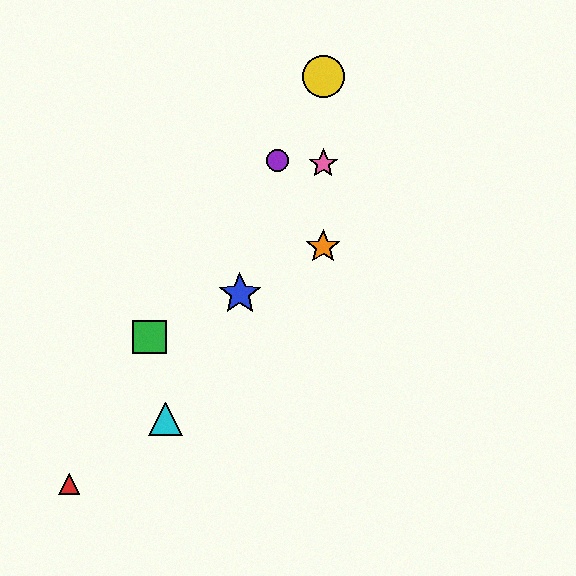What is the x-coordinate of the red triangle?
The red triangle is at x≈69.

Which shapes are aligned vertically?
The yellow circle, the orange star, the pink star are aligned vertically.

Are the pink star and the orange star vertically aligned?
Yes, both are at x≈323.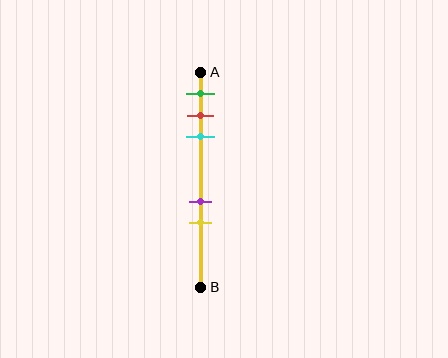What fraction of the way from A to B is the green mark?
The green mark is approximately 10% (0.1) of the way from A to B.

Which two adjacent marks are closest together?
The red and cyan marks are the closest adjacent pair.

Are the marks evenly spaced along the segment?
No, the marks are not evenly spaced.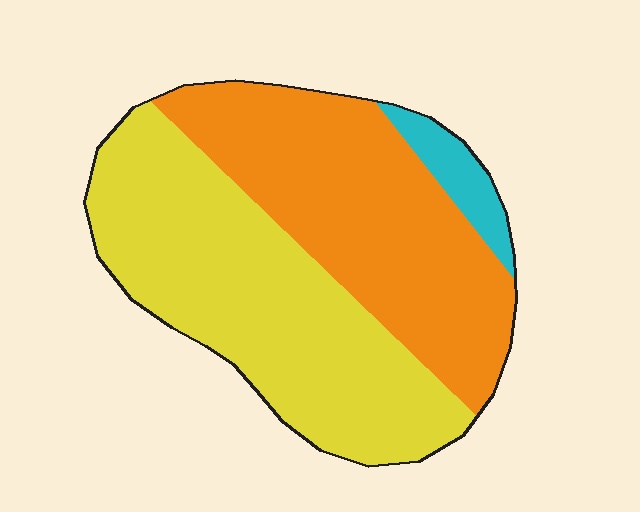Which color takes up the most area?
Yellow, at roughly 50%.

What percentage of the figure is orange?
Orange covers around 45% of the figure.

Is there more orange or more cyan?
Orange.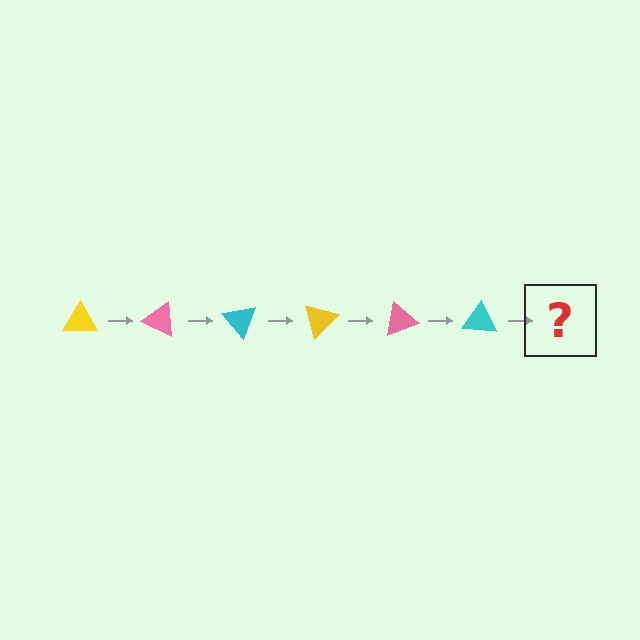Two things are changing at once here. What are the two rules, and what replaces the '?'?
The two rules are that it rotates 25 degrees each step and the color cycles through yellow, pink, and cyan. The '?' should be a yellow triangle, rotated 150 degrees from the start.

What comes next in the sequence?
The next element should be a yellow triangle, rotated 150 degrees from the start.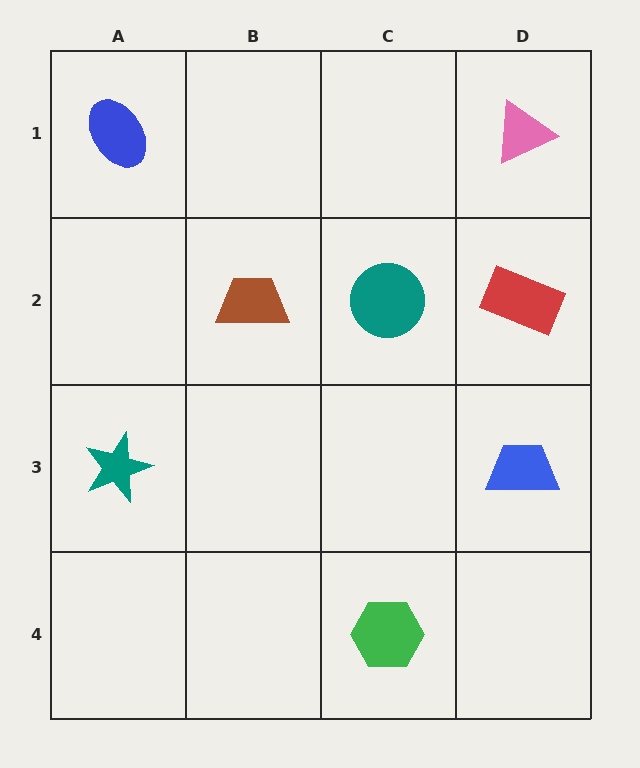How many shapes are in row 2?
3 shapes.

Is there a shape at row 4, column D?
No, that cell is empty.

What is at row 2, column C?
A teal circle.